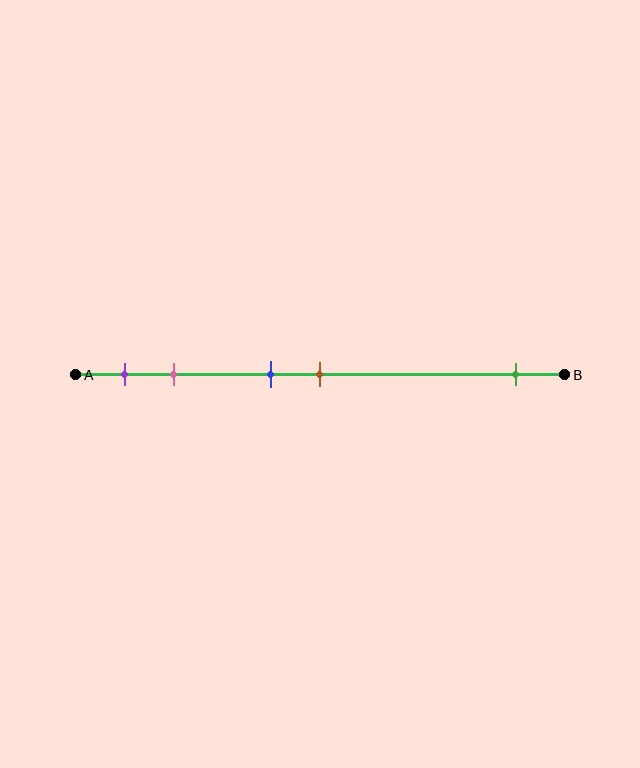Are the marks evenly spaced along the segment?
No, the marks are not evenly spaced.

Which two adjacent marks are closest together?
The blue and brown marks are the closest adjacent pair.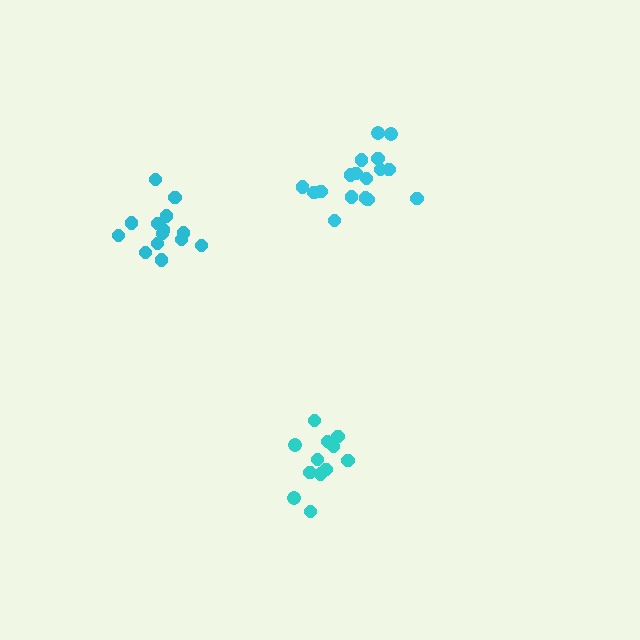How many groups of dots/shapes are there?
There are 3 groups.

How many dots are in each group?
Group 1: 17 dots, Group 2: 14 dots, Group 3: 12 dots (43 total).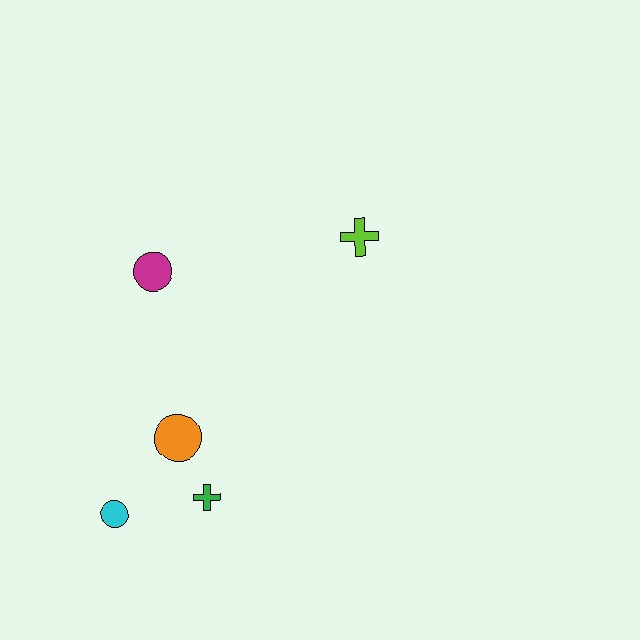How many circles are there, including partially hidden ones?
There are 3 circles.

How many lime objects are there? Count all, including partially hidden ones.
There is 1 lime object.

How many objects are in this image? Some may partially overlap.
There are 5 objects.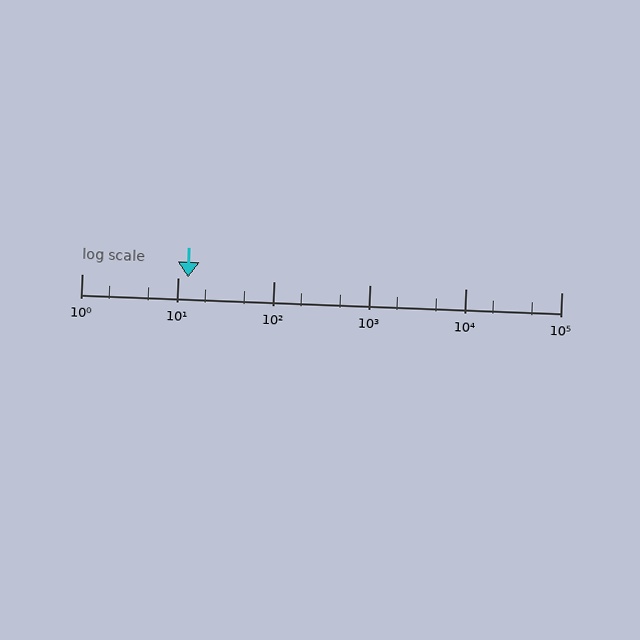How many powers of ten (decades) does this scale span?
The scale spans 5 decades, from 1 to 100000.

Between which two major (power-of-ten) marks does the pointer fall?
The pointer is between 10 and 100.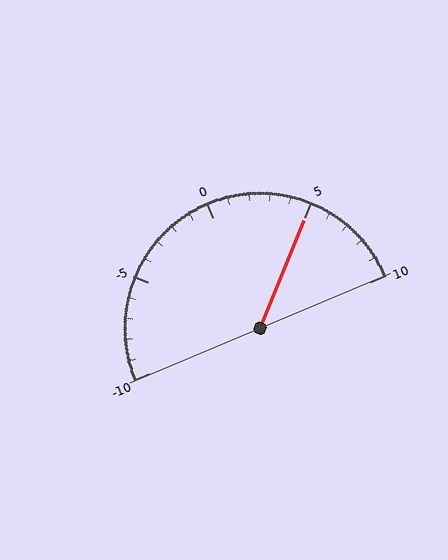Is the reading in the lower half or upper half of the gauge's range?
The reading is in the upper half of the range (-10 to 10).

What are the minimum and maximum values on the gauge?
The gauge ranges from -10 to 10.